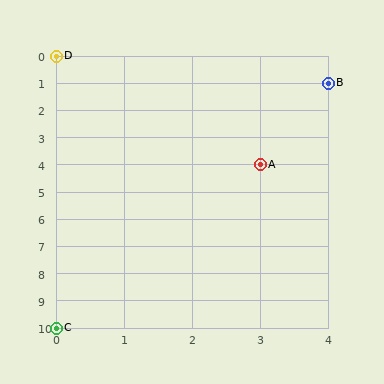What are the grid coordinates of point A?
Point A is at grid coordinates (3, 4).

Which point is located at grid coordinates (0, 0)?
Point D is at (0, 0).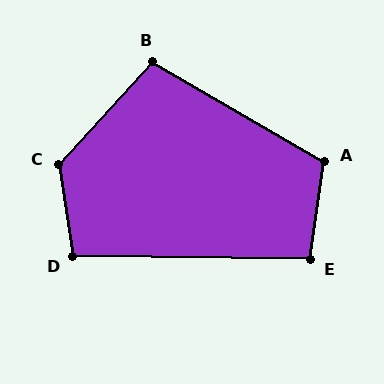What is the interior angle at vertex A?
Approximately 112 degrees (obtuse).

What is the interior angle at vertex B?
Approximately 102 degrees (obtuse).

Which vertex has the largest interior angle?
C, at approximately 129 degrees.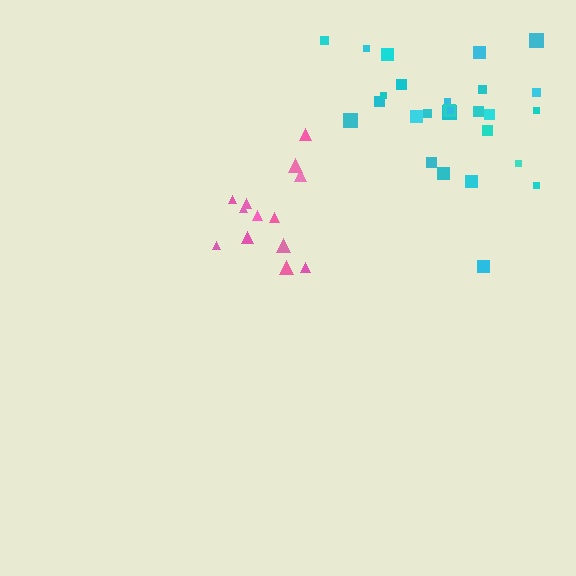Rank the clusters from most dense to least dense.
pink, cyan.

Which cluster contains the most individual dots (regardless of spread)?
Cyan (28).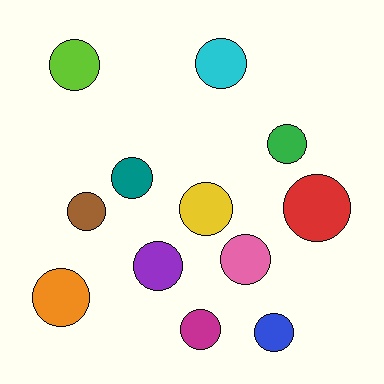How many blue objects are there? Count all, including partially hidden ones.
There is 1 blue object.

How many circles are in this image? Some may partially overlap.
There are 12 circles.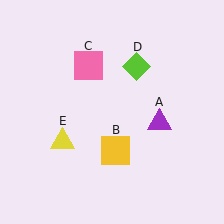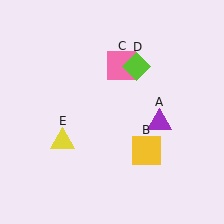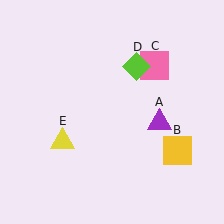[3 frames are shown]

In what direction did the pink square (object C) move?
The pink square (object C) moved right.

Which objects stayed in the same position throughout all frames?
Purple triangle (object A) and lime diamond (object D) and yellow triangle (object E) remained stationary.